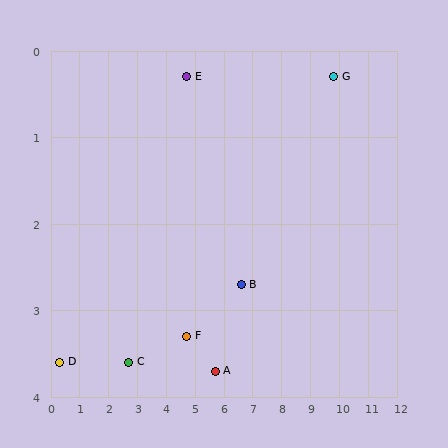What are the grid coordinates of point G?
Point G is at approximately (9.8, 0.3).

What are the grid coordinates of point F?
Point F is at approximately (4.7, 3.3).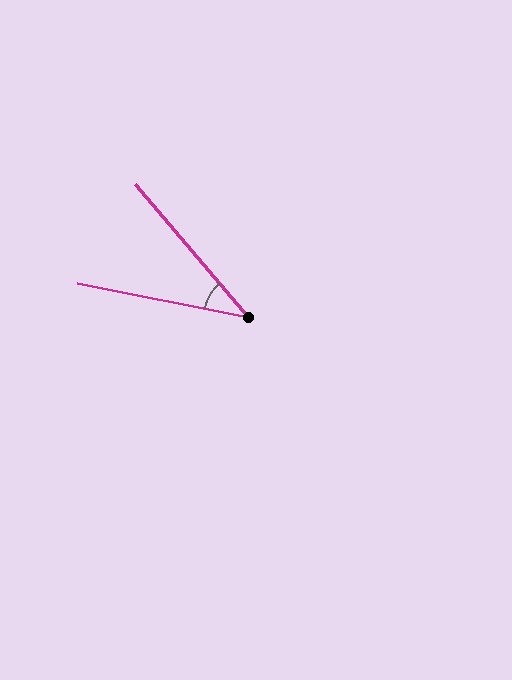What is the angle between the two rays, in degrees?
Approximately 38 degrees.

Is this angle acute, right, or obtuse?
It is acute.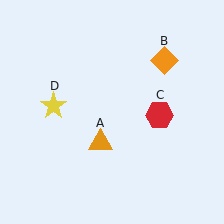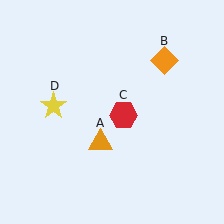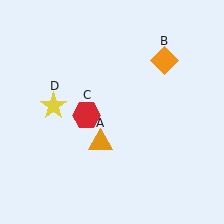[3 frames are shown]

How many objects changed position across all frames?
1 object changed position: red hexagon (object C).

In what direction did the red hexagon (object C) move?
The red hexagon (object C) moved left.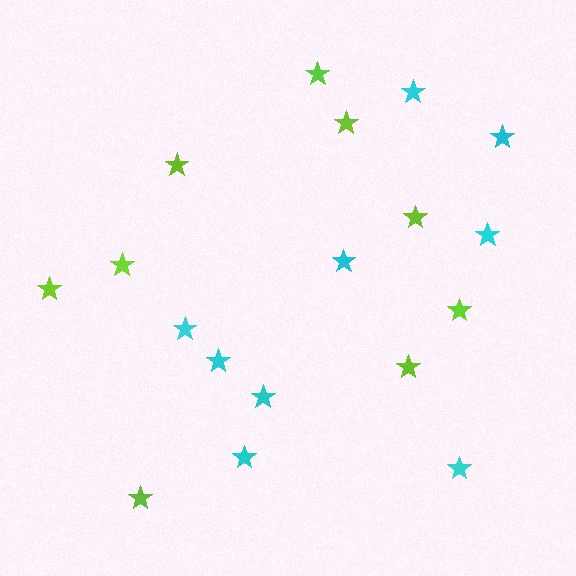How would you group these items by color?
There are 2 groups: one group of cyan stars (9) and one group of lime stars (9).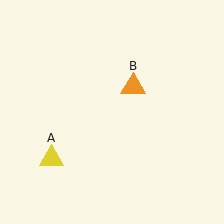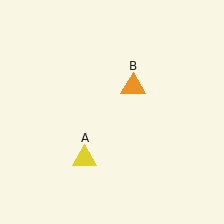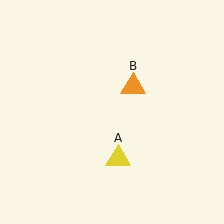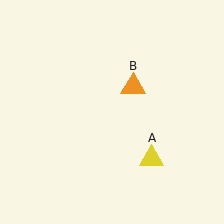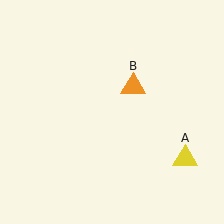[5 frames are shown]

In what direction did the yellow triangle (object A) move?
The yellow triangle (object A) moved right.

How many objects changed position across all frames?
1 object changed position: yellow triangle (object A).